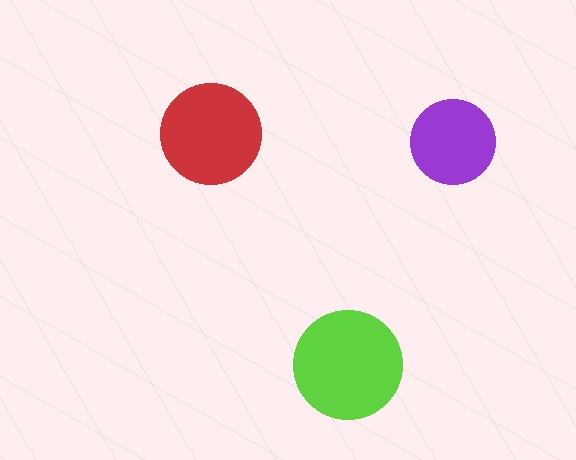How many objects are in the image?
There are 3 objects in the image.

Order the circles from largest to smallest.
the lime one, the red one, the purple one.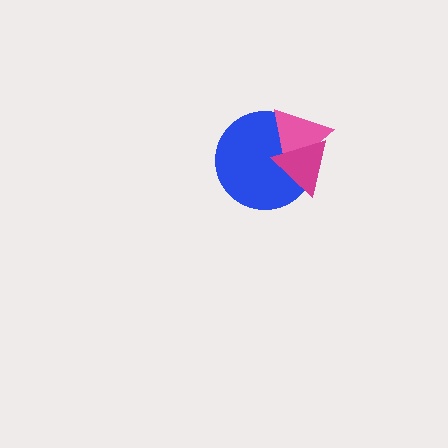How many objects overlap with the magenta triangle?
2 objects overlap with the magenta triangle.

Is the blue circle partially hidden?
Yes, it is partially covered by another shape.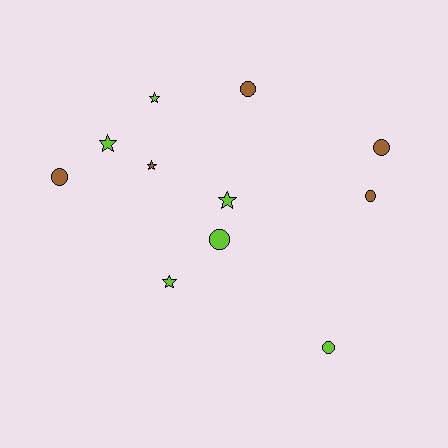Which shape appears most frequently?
Circle, with 6 objects.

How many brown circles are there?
There are 4 brown circles.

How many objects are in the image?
There are 11 objects.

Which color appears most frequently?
Lime, with 6 objects.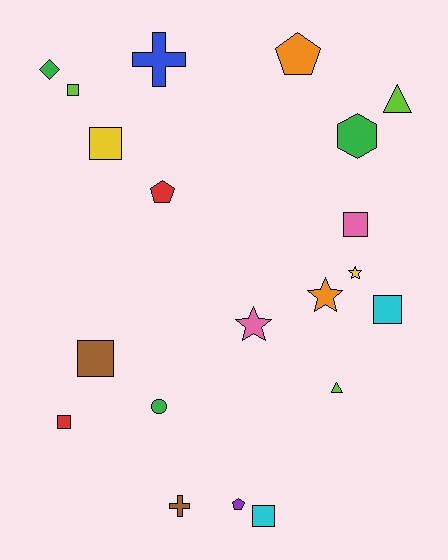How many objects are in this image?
There are 20 objects.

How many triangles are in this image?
There are 2 triangles.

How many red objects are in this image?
There are 2 red objects.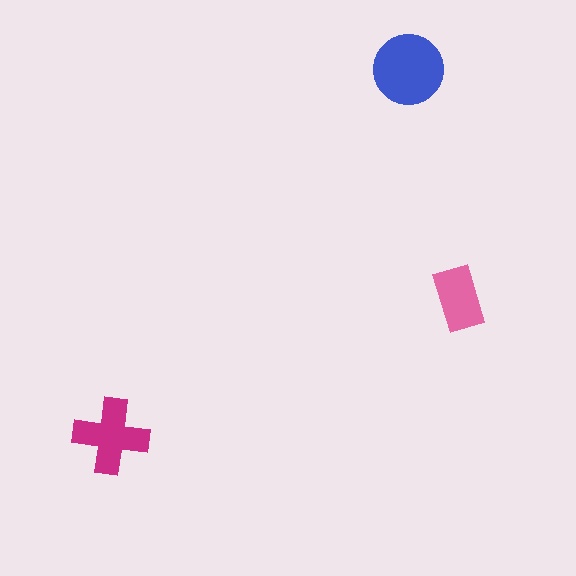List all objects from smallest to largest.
The pink rectangle, the magenta cross, the blue circle.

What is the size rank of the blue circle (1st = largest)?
1st.